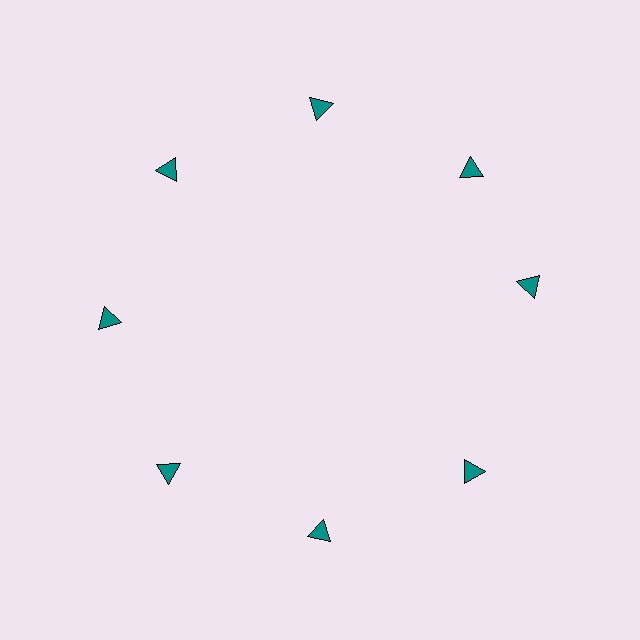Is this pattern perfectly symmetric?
No. The 8 teal triangles are arranged in a ring, but one element near the 3 o'clock position is rotated out of alignment along the ring, breaking the 8-fold rotational symmetry.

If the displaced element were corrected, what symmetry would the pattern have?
It would have 8-fold rotational symmetry — the pattern would map onto itself every 45 degrees.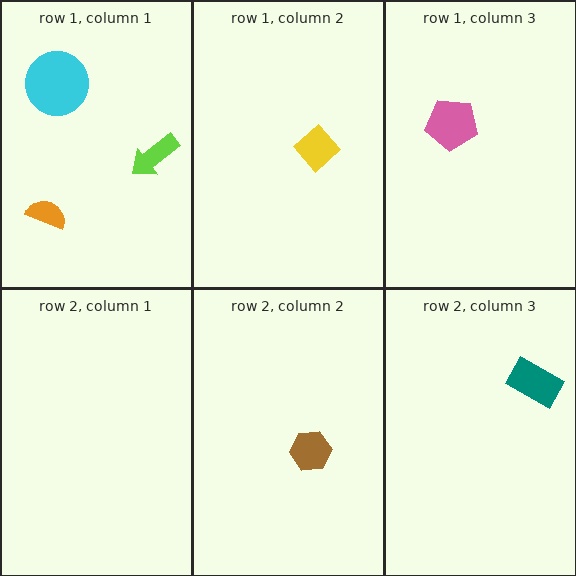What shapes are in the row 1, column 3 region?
The pink pentagon.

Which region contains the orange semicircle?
The row 1, column 1 region.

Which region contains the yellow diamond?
The row 1, column 2 region.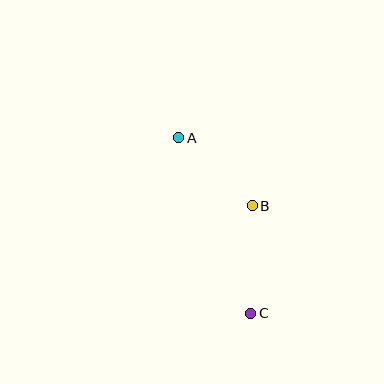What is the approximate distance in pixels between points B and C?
The distance between B and C is approximately 107 pixels.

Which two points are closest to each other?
Points A and B are closest to each other.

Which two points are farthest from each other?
Points A and C are farthest from each other.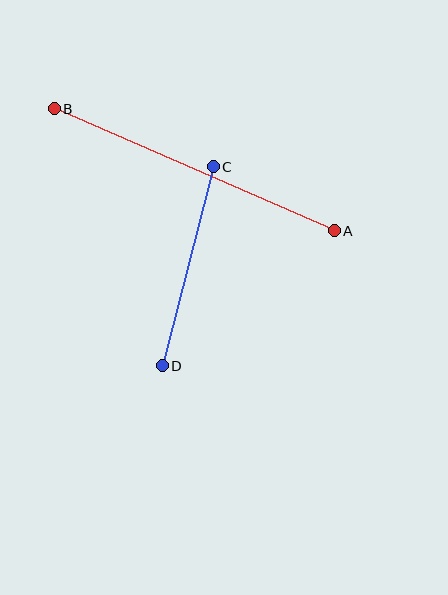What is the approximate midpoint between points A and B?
The midpoint is at approximately (194, 170) pixels.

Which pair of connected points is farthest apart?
Points A and B are farthest apart.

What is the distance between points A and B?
The distance is approximately 305 pixels.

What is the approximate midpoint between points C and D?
The midpoint is at approximately (188, 266) pixels.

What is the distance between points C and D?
The distance is approximately 205 pixels.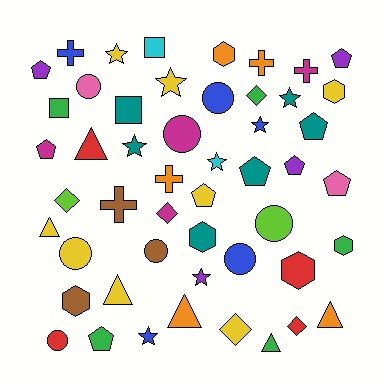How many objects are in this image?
There are 50 objects.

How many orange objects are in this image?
There are 5 orange objects.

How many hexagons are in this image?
There are 6 hexagons.